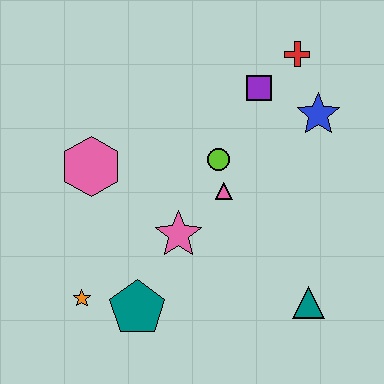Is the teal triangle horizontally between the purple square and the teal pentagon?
No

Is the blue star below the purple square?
Yes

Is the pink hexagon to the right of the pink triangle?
No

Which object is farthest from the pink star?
The red cross is farthest from the pink star.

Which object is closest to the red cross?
The purple square is closest to the red cross.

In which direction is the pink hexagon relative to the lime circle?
The pink hexagon is to the left of the lime circle.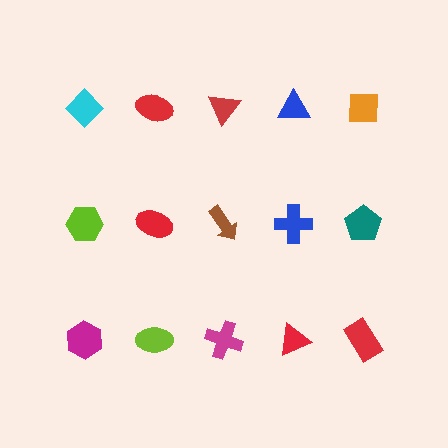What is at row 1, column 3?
A red triangle.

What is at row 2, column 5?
A teal pentagon.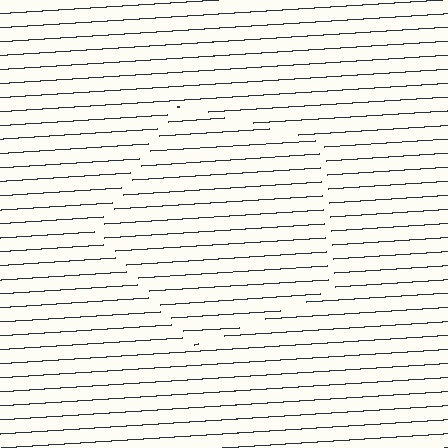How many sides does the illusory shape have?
5 sides — the line-ends trace a pentagon.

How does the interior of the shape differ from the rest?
The interior of the shape contains the same grating, shifted by half a period — the contour is defined by the phase discontinuity where line-ends from the inner and outer gratings abut.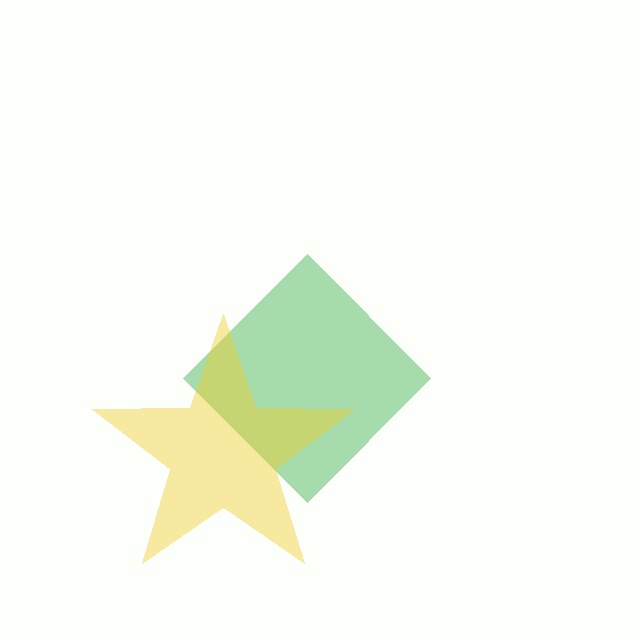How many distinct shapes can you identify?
There are 2 distinct shapes: a green diamond, a yellow star.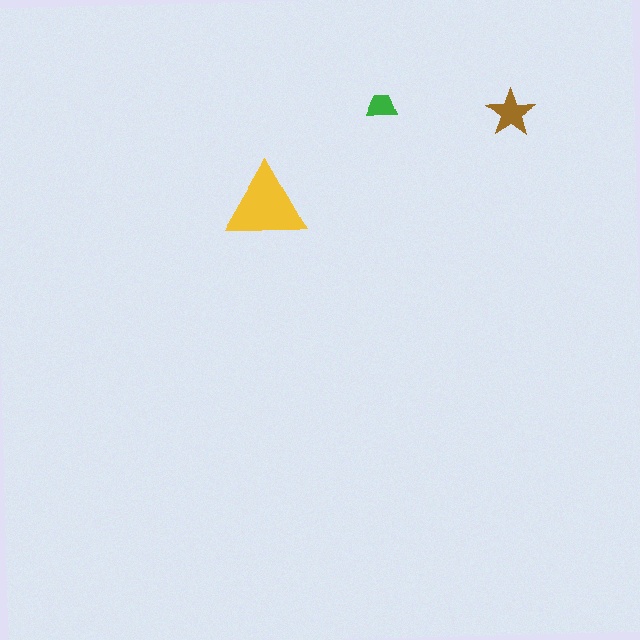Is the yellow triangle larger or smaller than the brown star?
Larger.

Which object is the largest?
The yellow triangle.